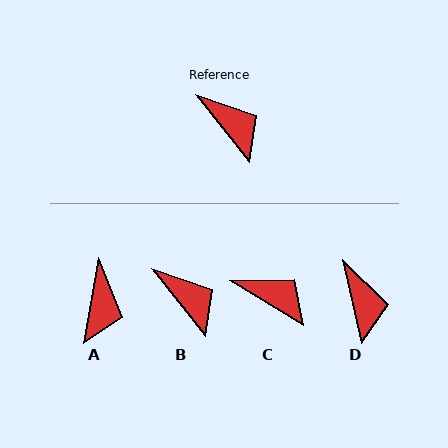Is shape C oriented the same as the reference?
No, it is off by about 20 degrees.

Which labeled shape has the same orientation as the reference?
B.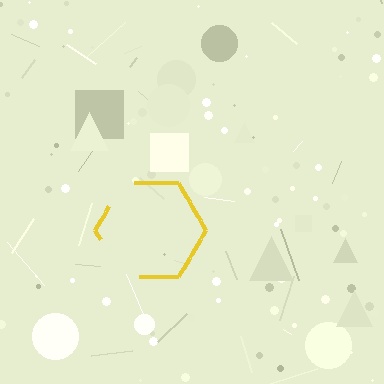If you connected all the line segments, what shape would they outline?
They would outline a hexagon.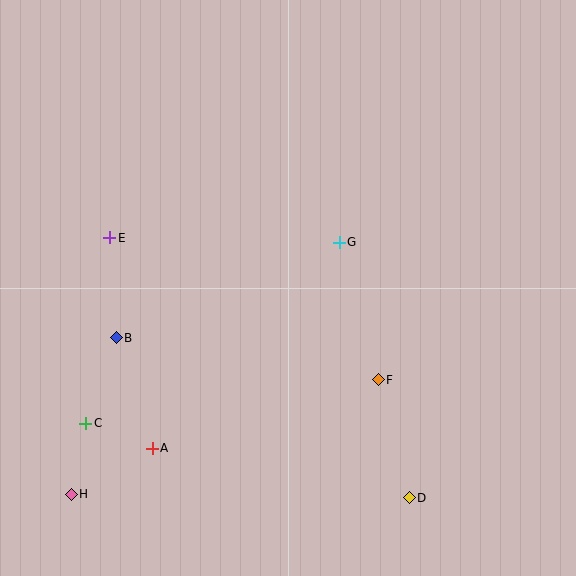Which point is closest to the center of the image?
Point G at (339, 242) is closest to the center.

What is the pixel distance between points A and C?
The distance between A and C is 71 pixels.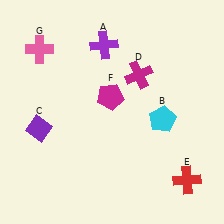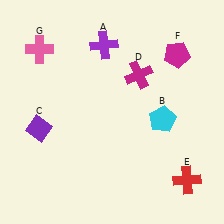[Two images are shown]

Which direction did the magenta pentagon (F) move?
The magenta pentagon (F) moved right.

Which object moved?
The magenta pentagon (F) moved right.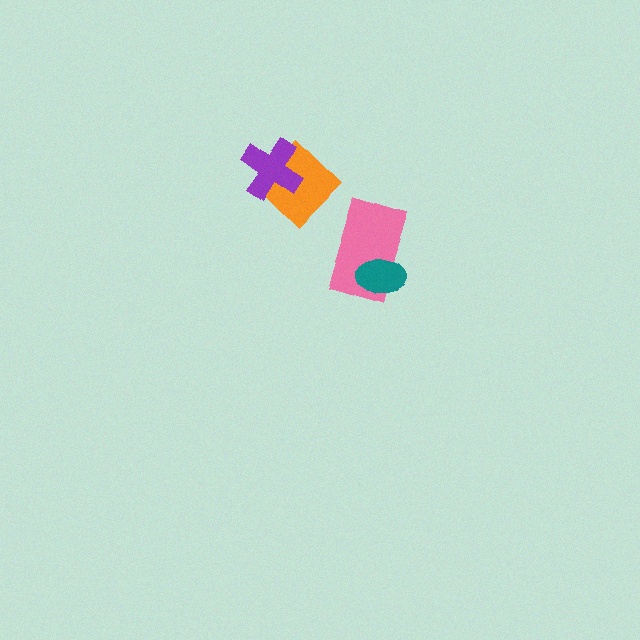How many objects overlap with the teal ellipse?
1 object overlaps with the teal ellipse.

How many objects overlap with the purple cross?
1 object overlaps with the purple cross.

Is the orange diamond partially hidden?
Yes, it is partially covered by another shape.